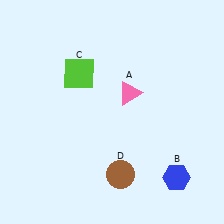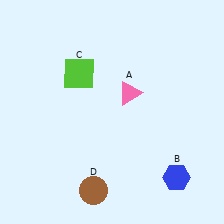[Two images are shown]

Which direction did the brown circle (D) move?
The brown circle (D) moved left.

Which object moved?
The brown circle (D) moved left.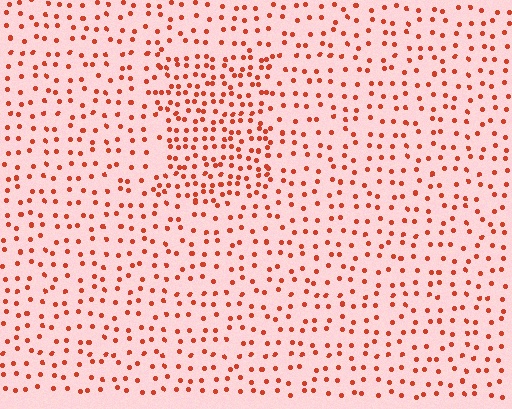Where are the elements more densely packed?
The elements are more densely packed inside the rectangle boundary.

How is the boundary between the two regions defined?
The boundary is defined by a change in element density (approximately 1.9x ratio). All elements are the same color, size, and shape.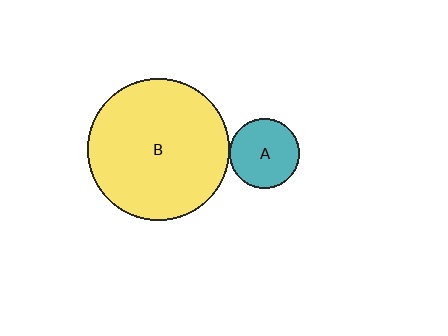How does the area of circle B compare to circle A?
Approximately 4.1 times.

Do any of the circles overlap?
No, none of the circles overlap.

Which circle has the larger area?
Circle B (yellow).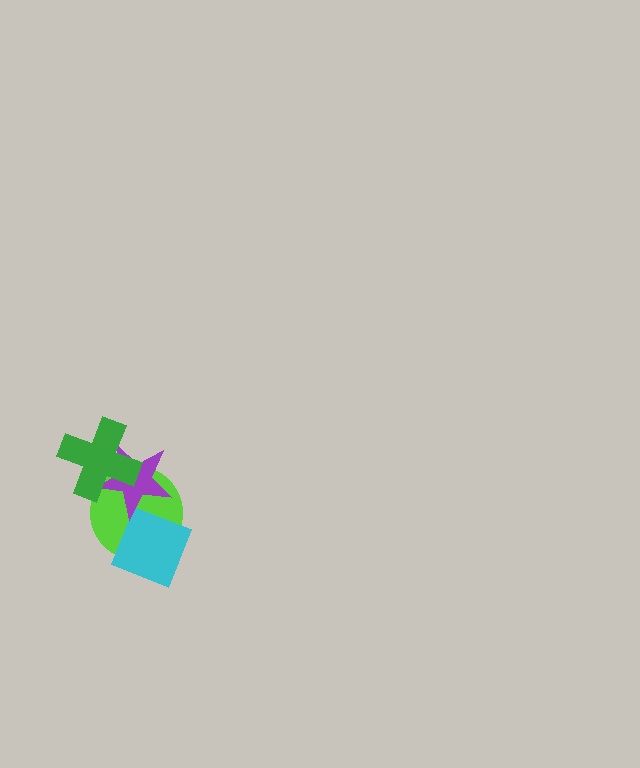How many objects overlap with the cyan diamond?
2 objects overlap with the cyan diamond.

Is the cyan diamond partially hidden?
Yes, it is partially covered by another shape.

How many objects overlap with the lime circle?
3 objects overlap with the lime circle.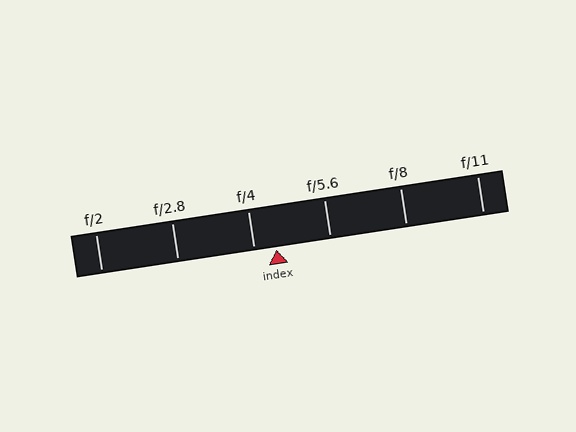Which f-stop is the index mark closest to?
The index mark is closest to f/4.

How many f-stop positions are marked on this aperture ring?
There are 6 f-stop positions marked.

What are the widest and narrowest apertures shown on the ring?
The widest aperture shown is f/2 and the narrowest is f/11.